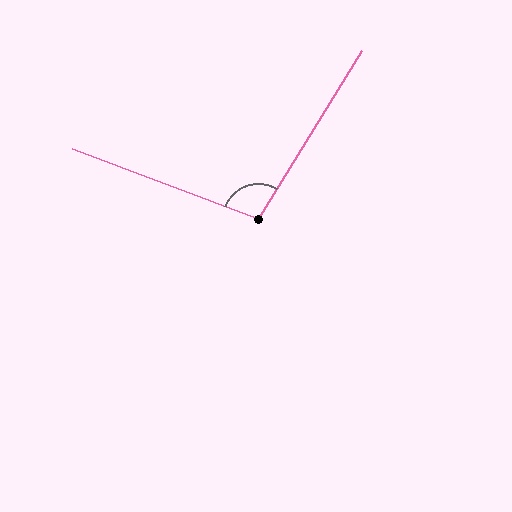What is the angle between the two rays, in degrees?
Approximately 101 degrees.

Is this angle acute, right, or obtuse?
It is obtuse.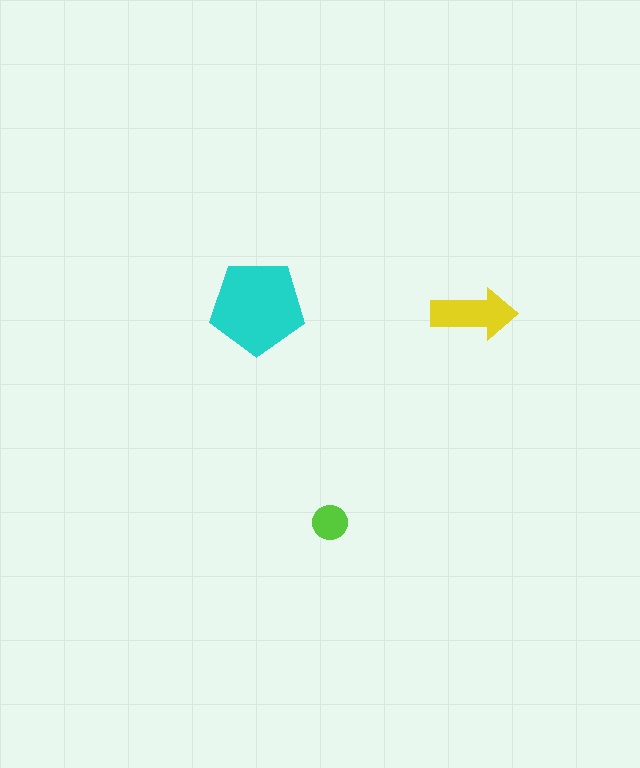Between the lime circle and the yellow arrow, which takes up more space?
The yellow arrow.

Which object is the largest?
The cyan pentagon.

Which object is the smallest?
The lime circle.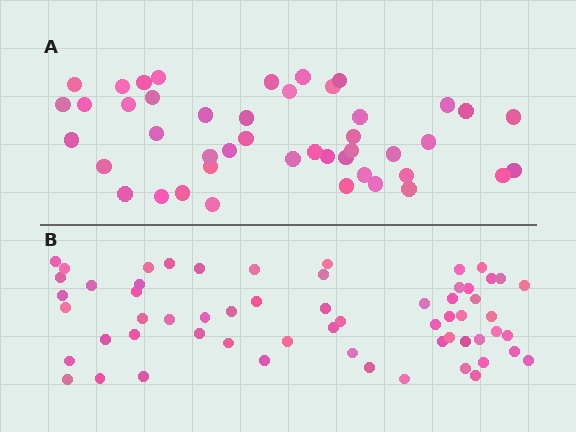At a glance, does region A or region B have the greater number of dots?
Region B (the bottom region) has more dots.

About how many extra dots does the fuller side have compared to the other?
Region B has approximately 15 more dots than region A.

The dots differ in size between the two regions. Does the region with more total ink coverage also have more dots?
No. Region A has more total ink coverage because its dots are larger, but region B actually contains more individual dots. Total area can be misleading — the number of items is what matters here.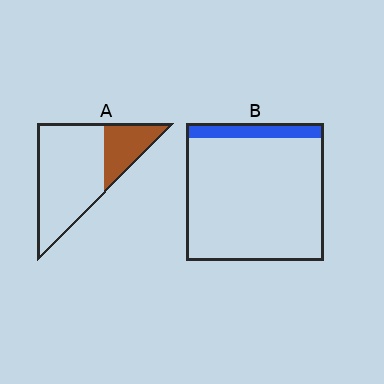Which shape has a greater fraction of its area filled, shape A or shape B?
Shape A.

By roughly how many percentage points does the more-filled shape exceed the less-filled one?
By roughly 15 percentage points (A over B).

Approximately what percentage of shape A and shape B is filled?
A is approximately 25% and B is approximately 10%.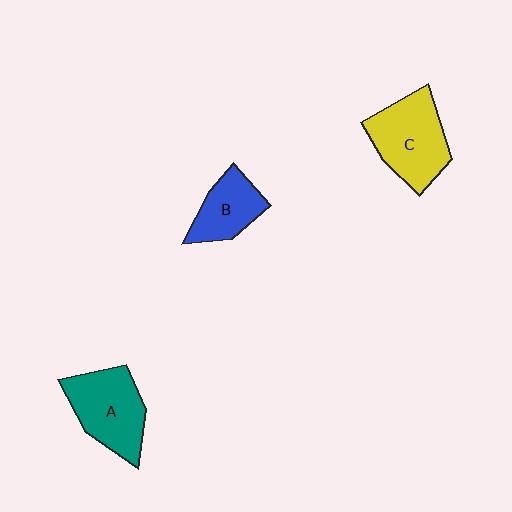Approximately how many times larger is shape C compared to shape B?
Approximately 1.5 times.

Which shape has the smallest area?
Shape B (blue).